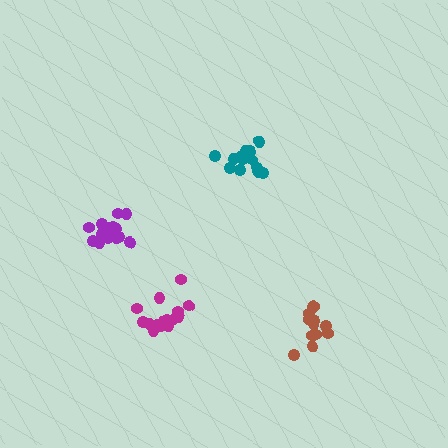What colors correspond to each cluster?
The clusters are colored: brown, teal, magenta, purple.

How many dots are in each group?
Group 1: 12 dots, Group 2: 15 dots, Group 3: 16 dots, Group 4: 17 dots (60 total).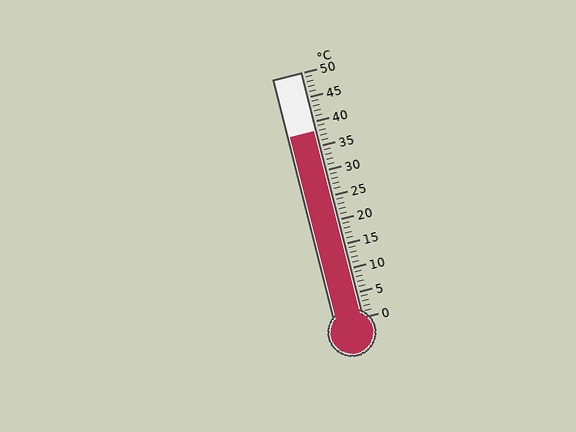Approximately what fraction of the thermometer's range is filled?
The thermometer is filled to approximately 75% of its range.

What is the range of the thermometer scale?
The thermometer scale ranges from 0°C to 50°C.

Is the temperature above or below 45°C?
The temperature is below 45°C.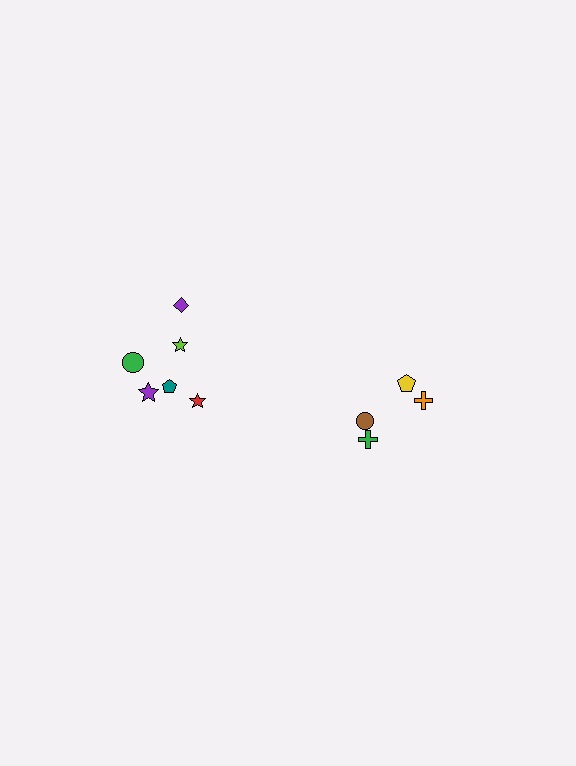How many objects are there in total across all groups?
There are 10 objects.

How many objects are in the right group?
There are 4 objects.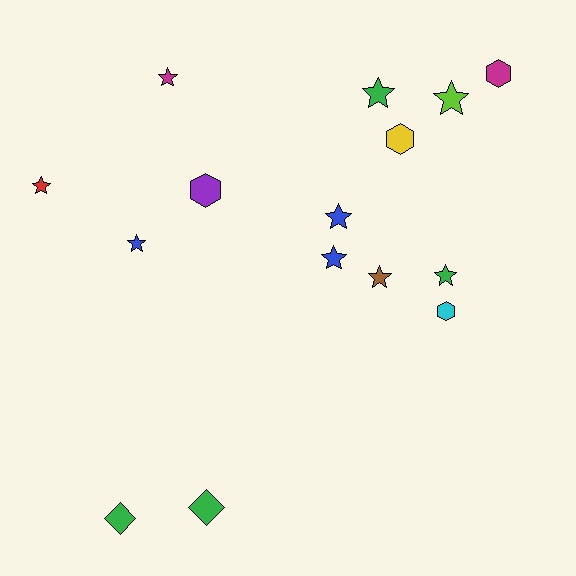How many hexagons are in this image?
There are 4 hexagons.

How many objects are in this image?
There are 15 objects.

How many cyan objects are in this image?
There is 1 cyan object.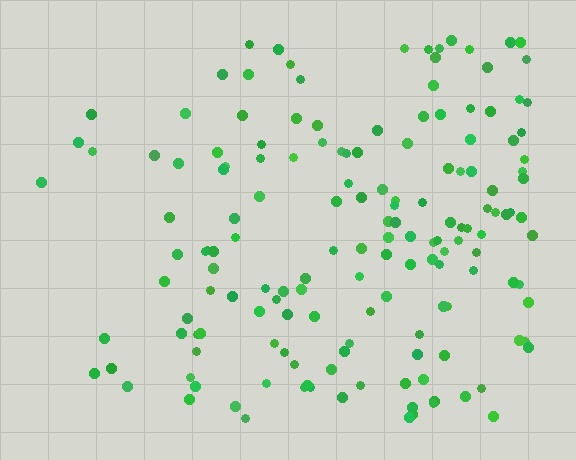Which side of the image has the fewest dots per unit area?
The left.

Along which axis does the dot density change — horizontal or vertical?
Horizontal.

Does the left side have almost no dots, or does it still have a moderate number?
Still a moderate number, just noticeably fewer than the right.